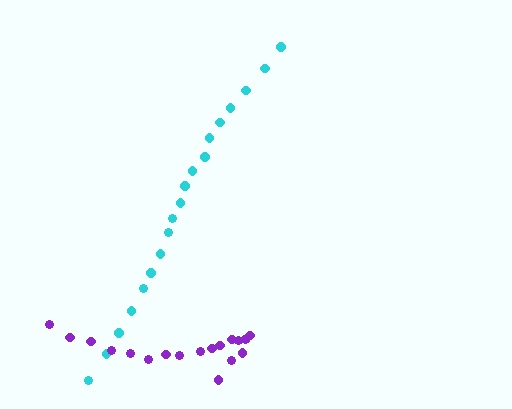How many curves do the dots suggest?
There are 2 distinct paths.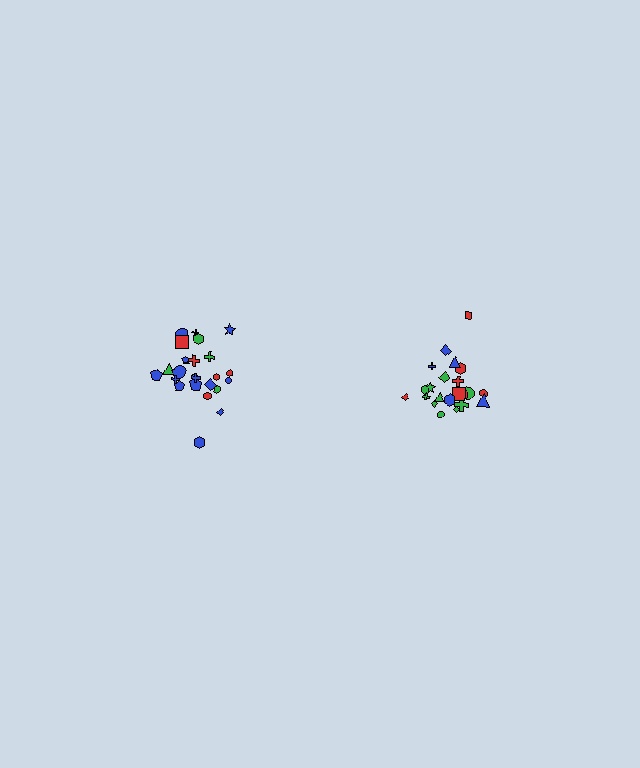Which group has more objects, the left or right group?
The left group.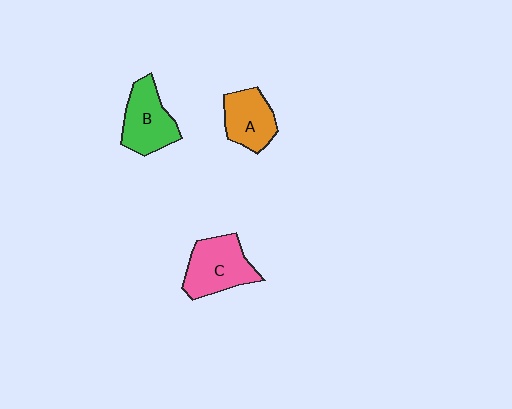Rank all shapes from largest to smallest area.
From largest to smallest: C (pink), B (green), A (orange).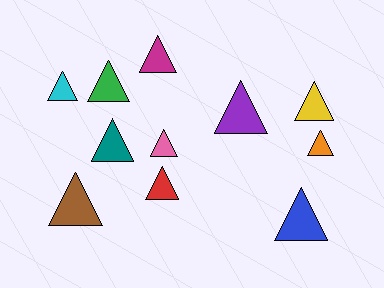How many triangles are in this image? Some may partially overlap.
There are 11 triangles.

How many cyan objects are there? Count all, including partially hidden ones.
There is 1 cyan object.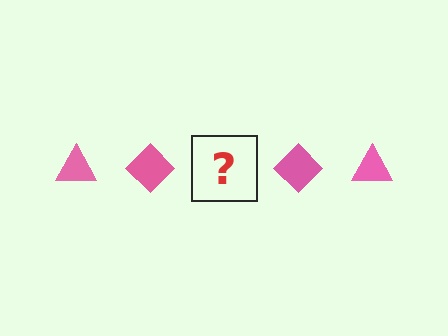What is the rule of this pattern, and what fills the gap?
The rule is that the pattern cycles through triangle, diamond shapes in pink. The gap should be filled with a pink triangle.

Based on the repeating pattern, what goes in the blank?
The blank should be a pink triangle.